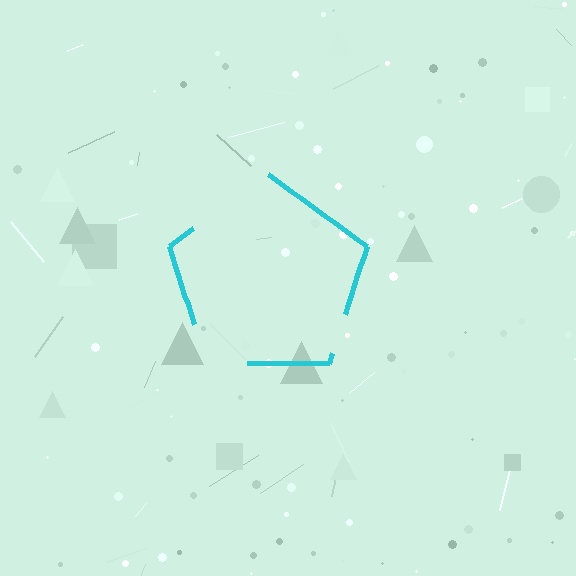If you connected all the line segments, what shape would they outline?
They would outline a pentagon.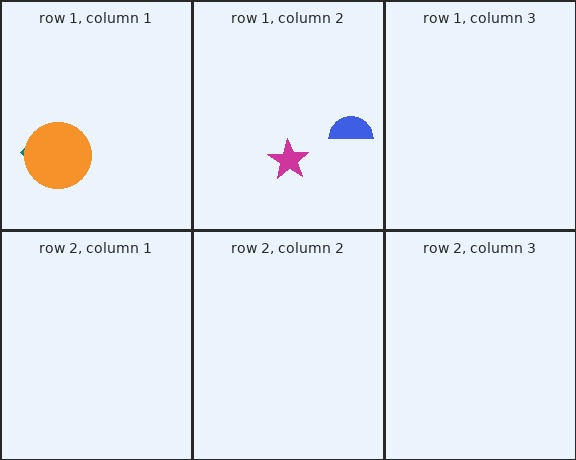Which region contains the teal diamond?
The row 1, column 1 region.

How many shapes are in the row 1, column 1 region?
2.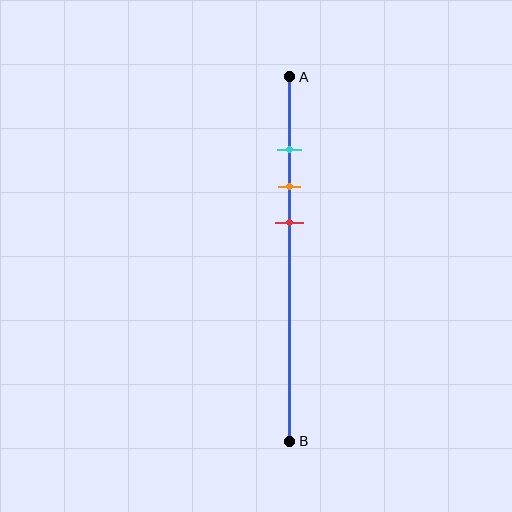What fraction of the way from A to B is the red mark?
The red mark is approximately 40% (0.4) of the way from A to B.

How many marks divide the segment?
There are 3 marks dividing the segment.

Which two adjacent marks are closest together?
The cyan and orange marks are the closest adjacent pair.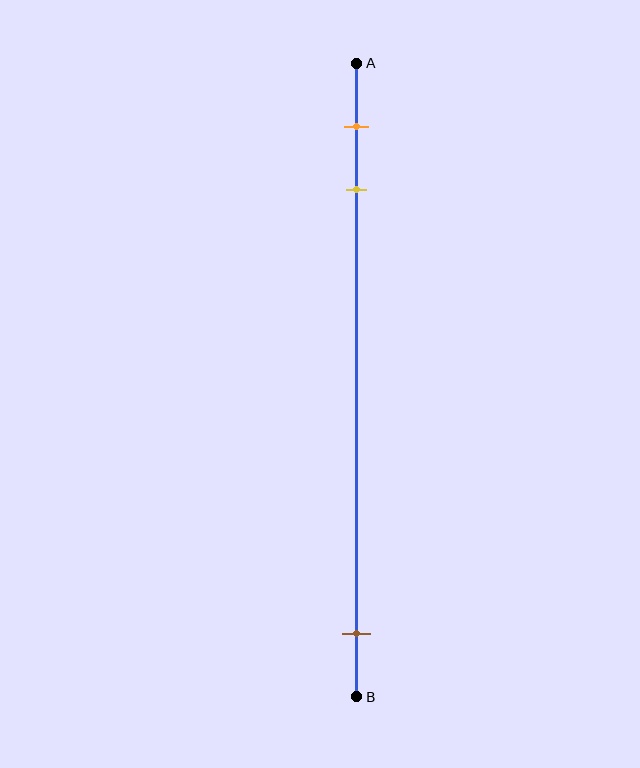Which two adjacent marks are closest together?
The orange and yellow marks are the closest adjacent pair.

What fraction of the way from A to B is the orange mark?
The orange mark is approximately 10% (0.1) of the way from A to B.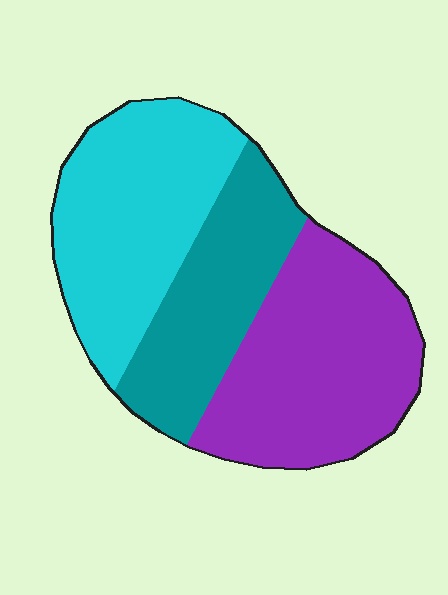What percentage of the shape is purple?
Purple takes up about three eighths (3/8) of the shape.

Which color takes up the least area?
Teal, at roughly 25%.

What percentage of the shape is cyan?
Cyan covers roughly 35% of the shape.